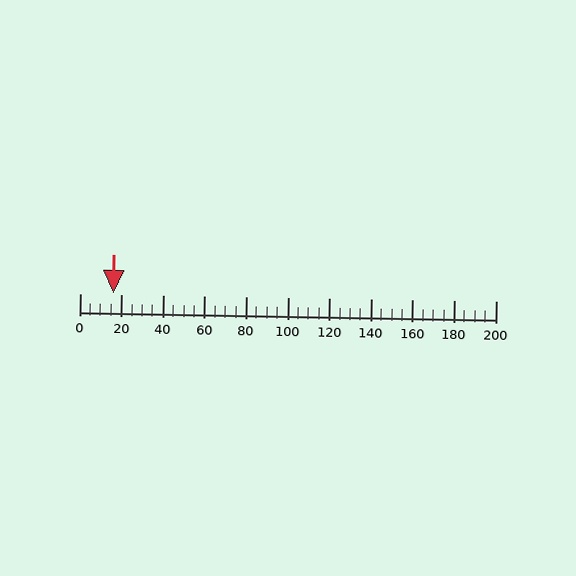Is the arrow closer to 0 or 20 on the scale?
The arrow is closer to 20.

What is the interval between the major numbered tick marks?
The major tick marks are spaced 20 units apart.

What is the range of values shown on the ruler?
The ruler shows values from 0 to 200.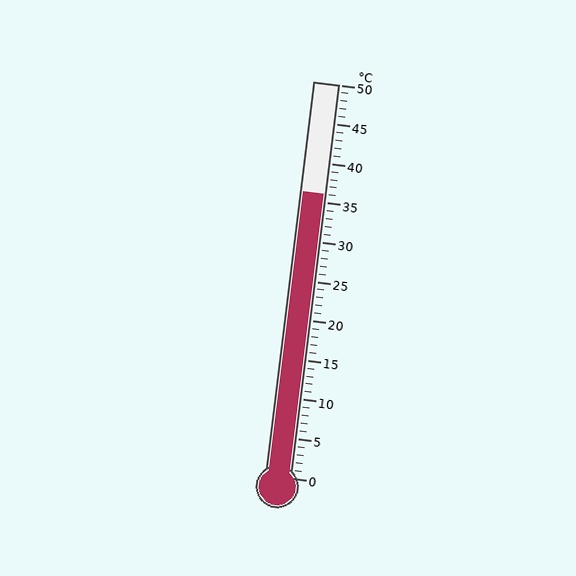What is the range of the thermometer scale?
The thermometer scale ranges from 0°C to 50°C.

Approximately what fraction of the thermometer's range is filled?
The thermometer is filled to approximately 70% of its range.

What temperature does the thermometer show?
The thermometer shows approximately 36°C.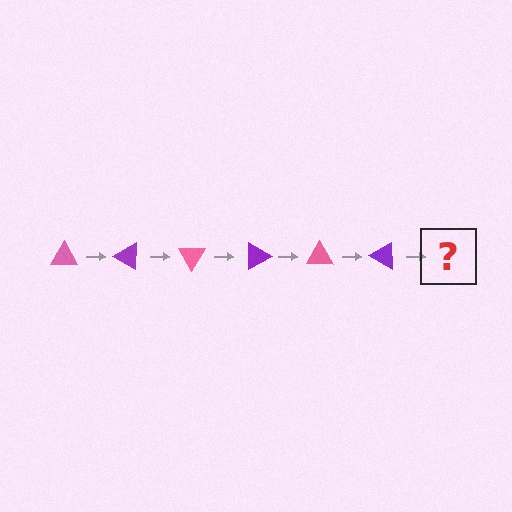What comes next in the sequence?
The next element should be a pink triangle, rotated 180 degrees from the start.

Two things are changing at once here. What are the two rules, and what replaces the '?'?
The two rules are that it rotates 30 degrees each step and the color cycles through pink and purple. The '?' should be a pink triangle, rotated 180 degrees from the start.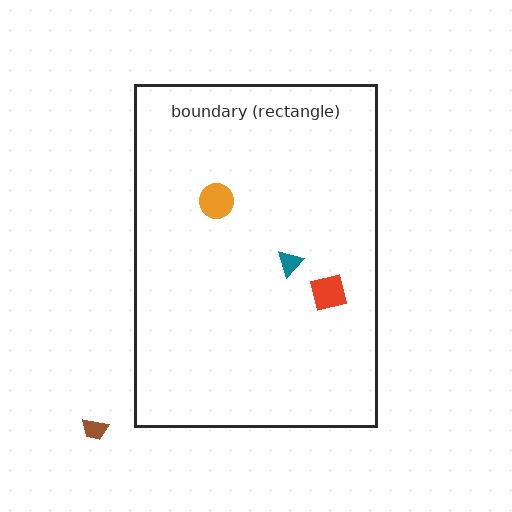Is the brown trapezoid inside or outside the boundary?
Outside.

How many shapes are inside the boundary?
3 inside, 1 outside.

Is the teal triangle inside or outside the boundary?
Inside.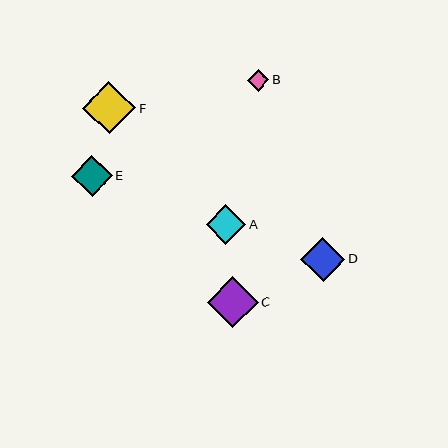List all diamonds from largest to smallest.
From largest to smallest: F, C, D, E, A, B.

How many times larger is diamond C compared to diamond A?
Diamond C is approximately 1.3 times the size of diamond A.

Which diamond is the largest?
Diamond F is the largest with a size of approximately 53 pixels.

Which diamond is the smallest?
Diamond B is the smallest with a size of approximately 22 pixels.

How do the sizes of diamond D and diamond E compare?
Diamond D and diamond E are approximately the same size.